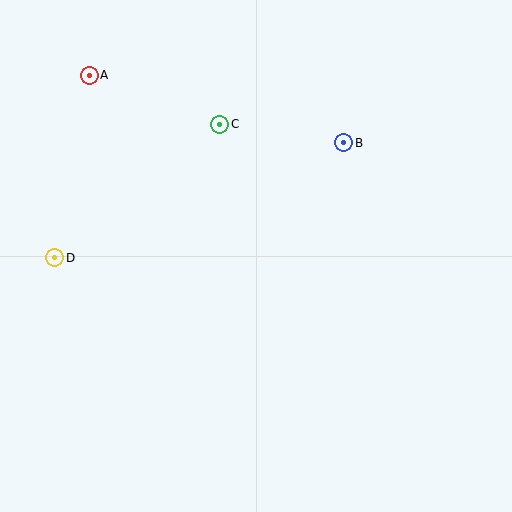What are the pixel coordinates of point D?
Point D is at (55, 258).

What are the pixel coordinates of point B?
Point B is at (344, 143).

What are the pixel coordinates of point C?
Point C is at (220, 124).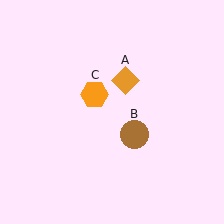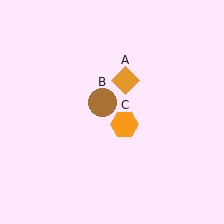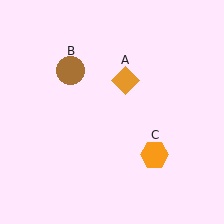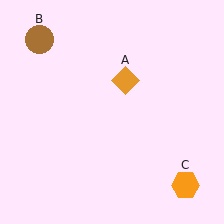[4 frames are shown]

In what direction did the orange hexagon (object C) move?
The orange hexagon (object C) moved down and to the right.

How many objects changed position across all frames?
2 objects changed position: brown circle (object B), orange hexagon (object C).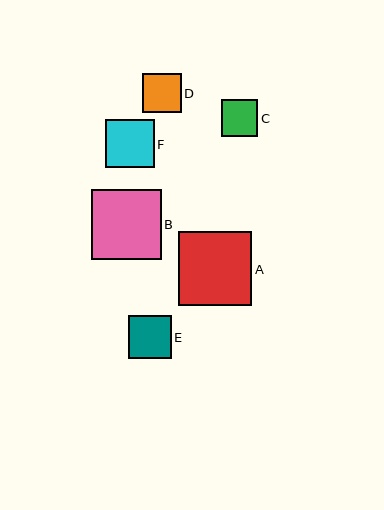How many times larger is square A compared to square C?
Square A is approximately 2.0 times the size of square C.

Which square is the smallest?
Square C is the smallest with a size of approximately 36 pixels.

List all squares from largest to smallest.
From largest to smallest: A, B, F, E, D, C.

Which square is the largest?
Square A is the largest with a size of approximately 73 pixels.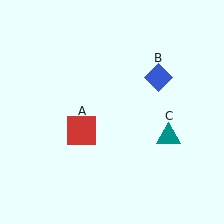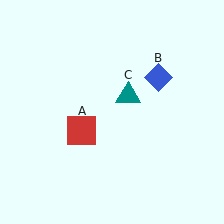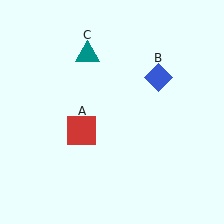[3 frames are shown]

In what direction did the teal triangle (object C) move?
The teal triangle (object C) moved up and to the left.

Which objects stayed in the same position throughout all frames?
Red square (object A) and blue diamond (object B) remained stationary.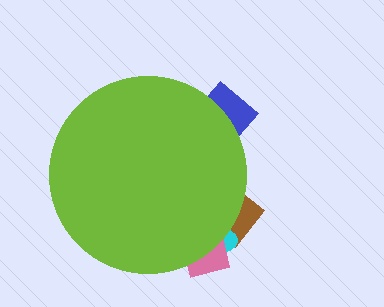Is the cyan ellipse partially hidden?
Yes, the cyan ellipse is partially hidden behind the lime circle.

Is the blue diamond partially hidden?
Yes, the blue diamond is partially hidden behind the lime circle.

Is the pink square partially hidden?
Yes, the pink square is partially hidden behind the lime circle.